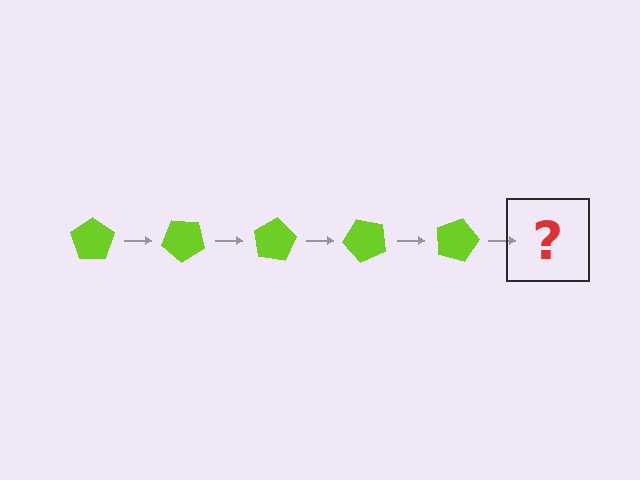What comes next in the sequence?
The next element should be a lime pentagon rotated 200 degrees.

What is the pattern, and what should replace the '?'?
The pattern is that the pentagon rotates 40 degrees each step. The '?' should be a lime pentagon rotated 200 degrees.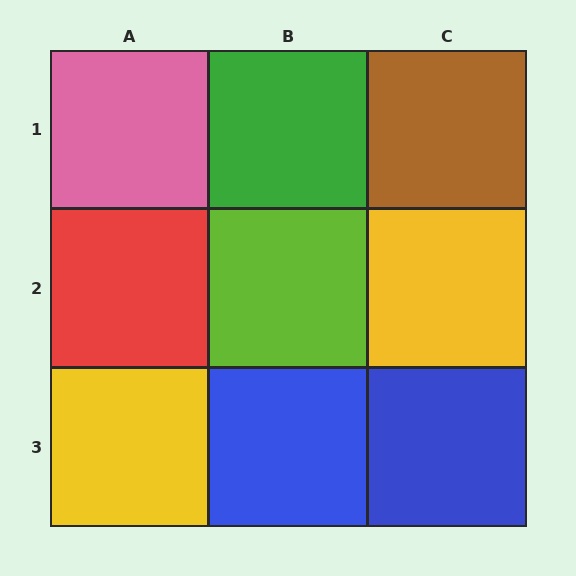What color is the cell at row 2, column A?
Red.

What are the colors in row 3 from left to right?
Yellow, blue, blue.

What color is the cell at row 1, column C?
Brown.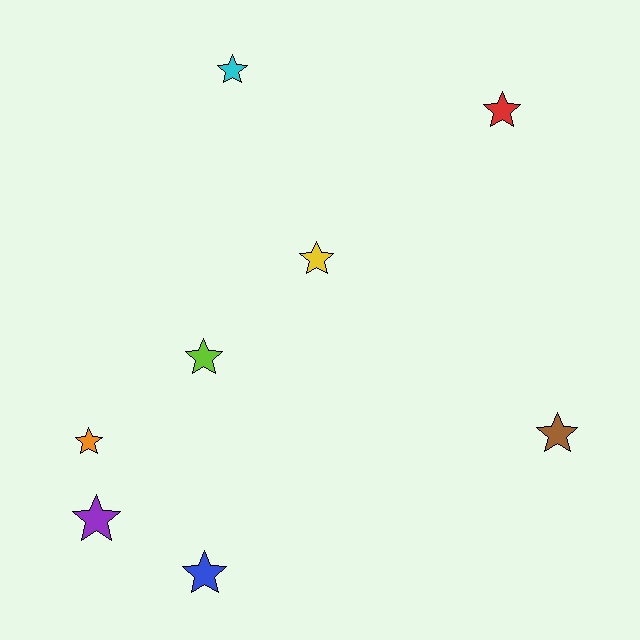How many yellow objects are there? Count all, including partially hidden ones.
There is 1 yellow object.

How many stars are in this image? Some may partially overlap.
There are 8 stars.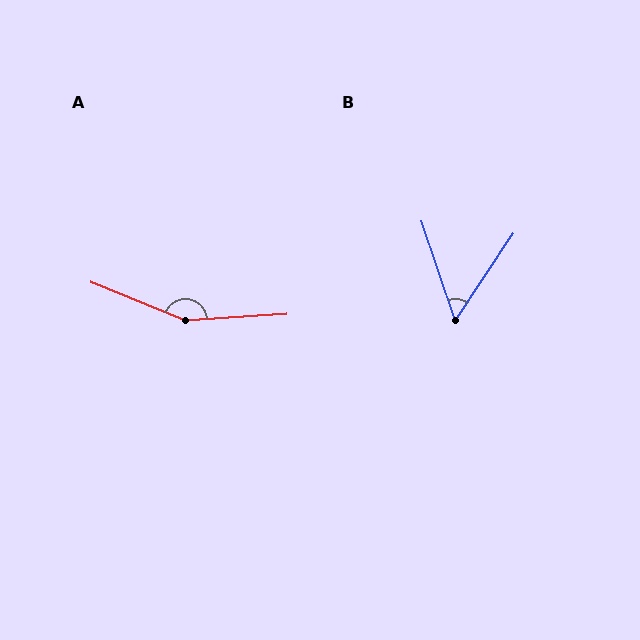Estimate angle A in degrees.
Approximately 154 degrees.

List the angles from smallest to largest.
B (52°), A (154°).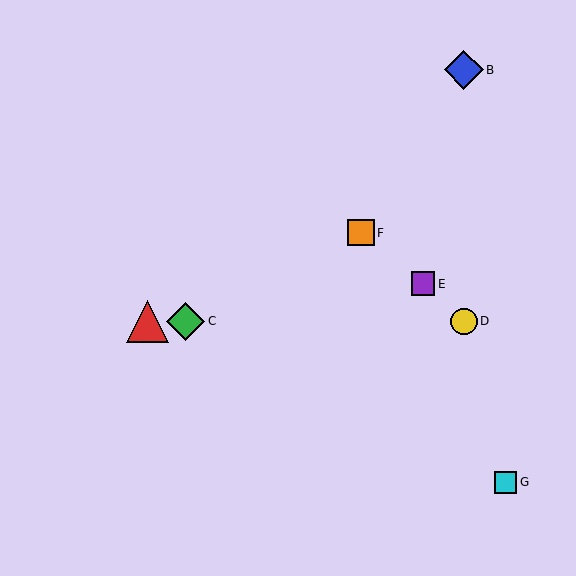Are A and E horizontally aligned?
No, A is at y≈321 and E is at y≈284.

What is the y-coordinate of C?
Object C is at y≈321.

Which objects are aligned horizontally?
Objects A, C, D are aligned horizontally.